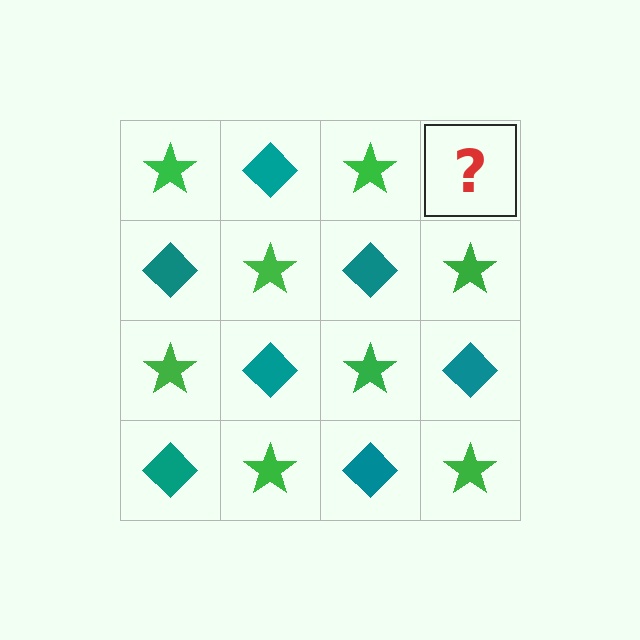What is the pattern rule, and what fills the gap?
The rule is that it alternates green star and teal diamond in a checkerboard pattern. The gap should be filled with a teal diamond.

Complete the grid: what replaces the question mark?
The question mark should be replaced with a teal diamond.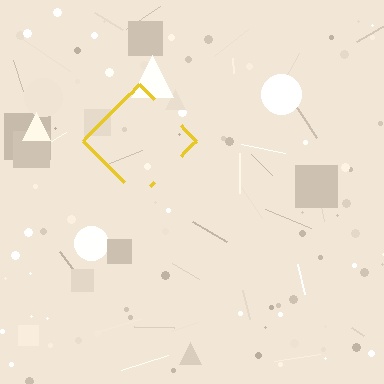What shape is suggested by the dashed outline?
The dashed outline suggests a diamond.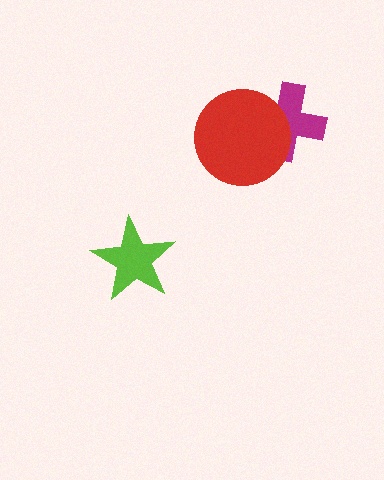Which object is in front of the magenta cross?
The red circle is in front of the magenta cross.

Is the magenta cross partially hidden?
Yes, it is partially covered by another shape.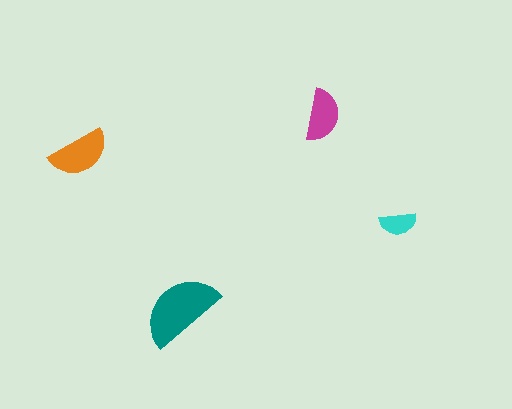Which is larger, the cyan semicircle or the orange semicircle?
The orange one.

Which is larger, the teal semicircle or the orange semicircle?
The teal one.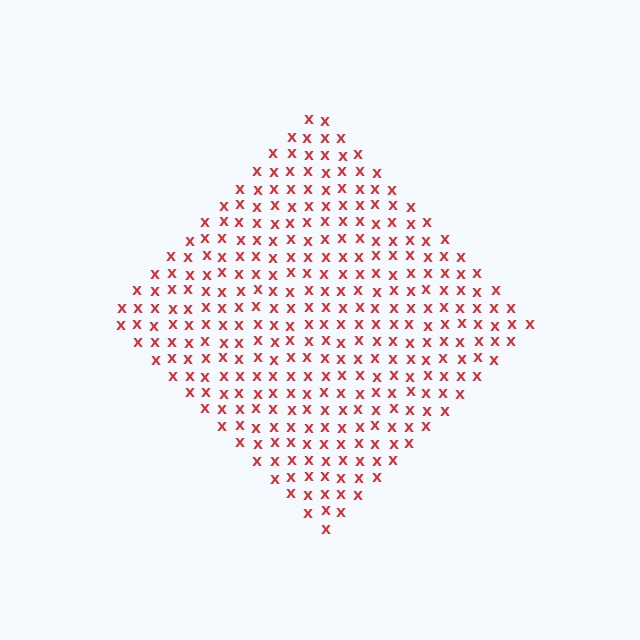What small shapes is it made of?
It is made of small letter X's.